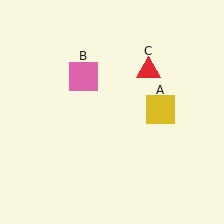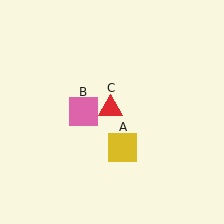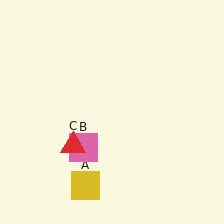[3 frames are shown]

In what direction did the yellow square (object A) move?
The yellow square (object A) moved down and to the left.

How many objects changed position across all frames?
3 objects changed position: yellow square (object A), pink square (object B), red triangle (object C).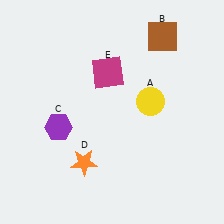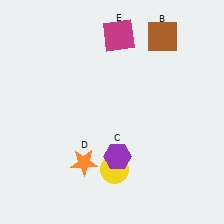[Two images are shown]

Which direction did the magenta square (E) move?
The magenta square (E) moved up.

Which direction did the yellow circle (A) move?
The yellow circle (A) moved down.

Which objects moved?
The objects that moved are: the yellow circle (A), the purple hexagon (C), the magenta square (E).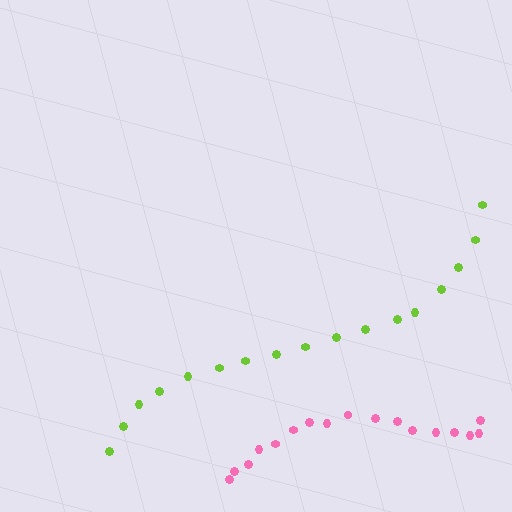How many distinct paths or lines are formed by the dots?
There are 2 distinct paths.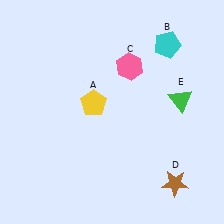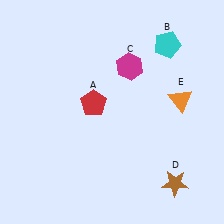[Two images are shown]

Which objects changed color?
A changed from yellow to red. C changed from pink to magenta. E changed from green to orange.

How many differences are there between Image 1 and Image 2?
There are 3 differences between the two images.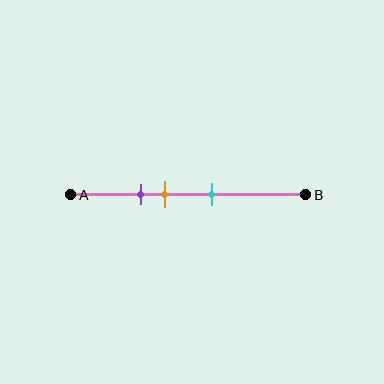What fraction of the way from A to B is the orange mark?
The orange mark is approximately 40% (0.4) of the way from A to B.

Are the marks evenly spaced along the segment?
Yes, the marks are approximately evenly spaced.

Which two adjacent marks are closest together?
The purple and orange marks are the closest adjacent pair.